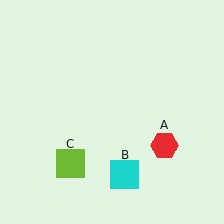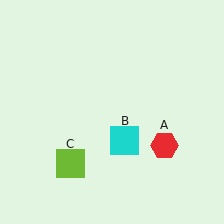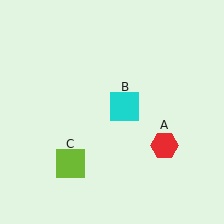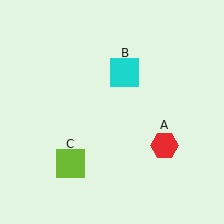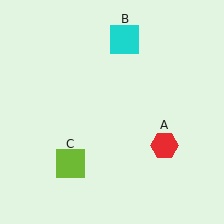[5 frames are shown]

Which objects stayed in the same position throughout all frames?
Red hexagon (object A) and lime square (object C) remained stationary.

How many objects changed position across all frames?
1 object changed position: cyan square (object B).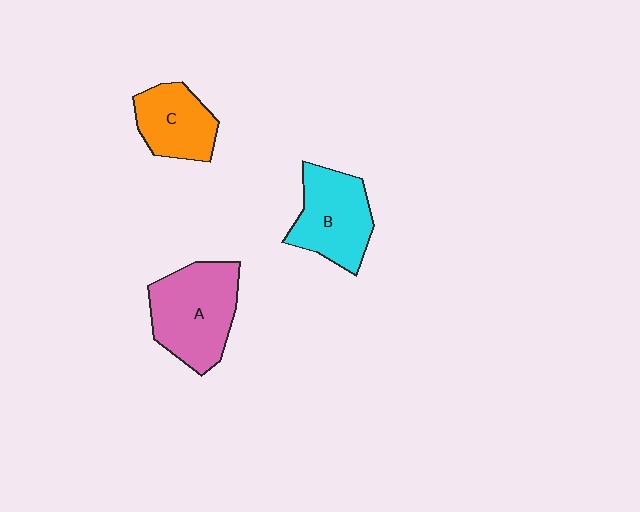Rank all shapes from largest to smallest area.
From largest to smallest: A (pink), B (cyan), C (orange).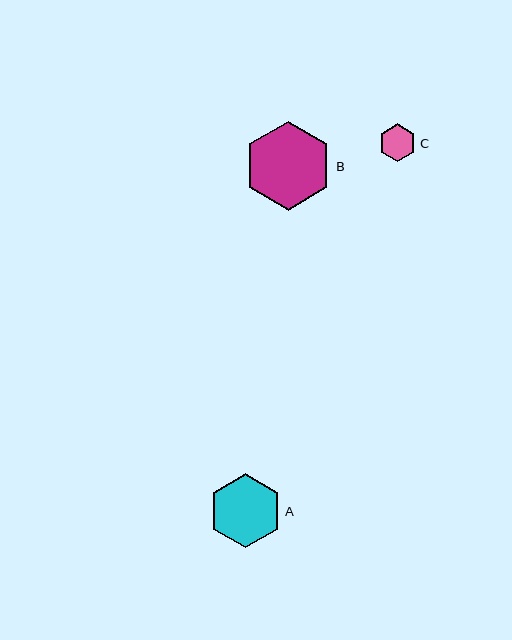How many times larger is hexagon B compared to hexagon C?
Hexagon B is approximately 2.3 times the size of hexagon C.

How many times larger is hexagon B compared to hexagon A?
Hexagon B is approximately 1.2 times the size of hexagon A.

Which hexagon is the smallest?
Hexagon C is the smallest with a size of approximately 38 pixels.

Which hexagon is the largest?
Hexagon B is the largest with a size of approximately 89 pixels.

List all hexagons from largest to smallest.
From largest to smallest: B, A, C.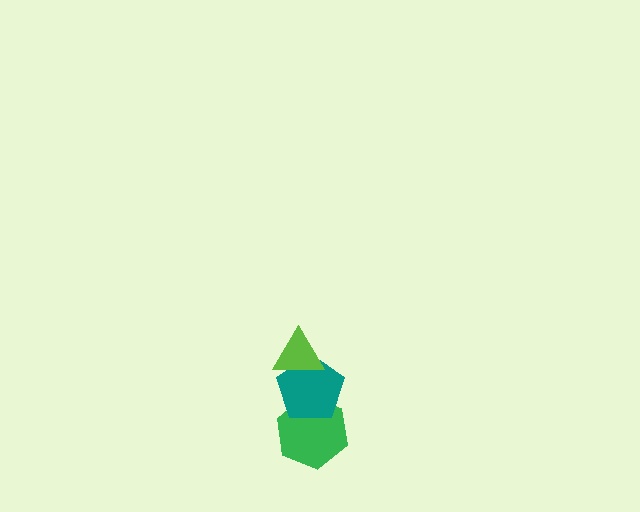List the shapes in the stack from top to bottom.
From top to bottom: the lime triangle, the teal pentagon, the green hexagon.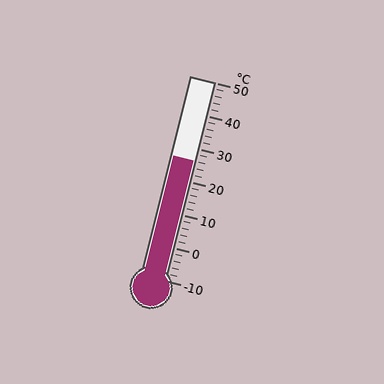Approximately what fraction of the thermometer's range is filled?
The thermometer is filled to approximately 60% of its range.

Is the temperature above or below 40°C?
The temperature is below 40°C.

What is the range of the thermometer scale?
The thermometer scale ranges from -10°C to 50°C.